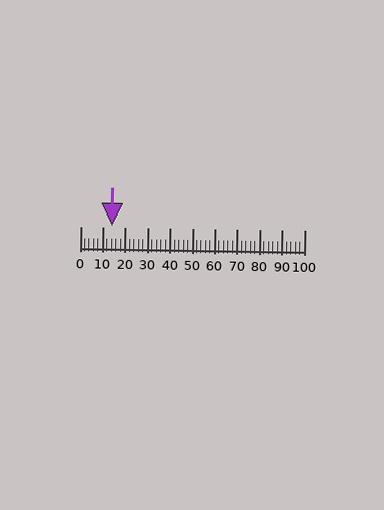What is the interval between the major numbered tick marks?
The major tick marks are spaced 10 units apart.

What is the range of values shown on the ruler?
The ruler shows values from 0 to 100.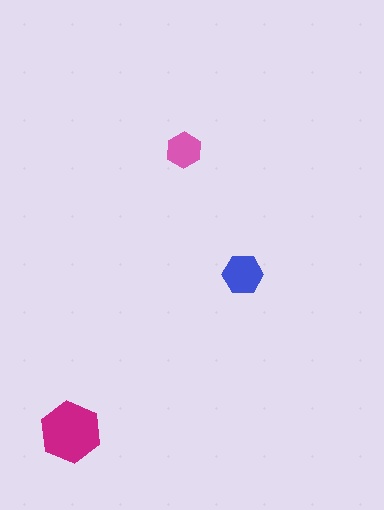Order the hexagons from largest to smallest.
the magenta one, the blue one, the pink one.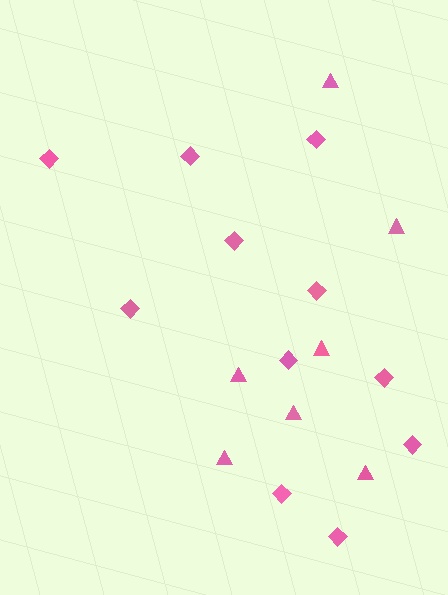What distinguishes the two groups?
There are 2 groups: one group of diamonds (11) and one group of triangles (7).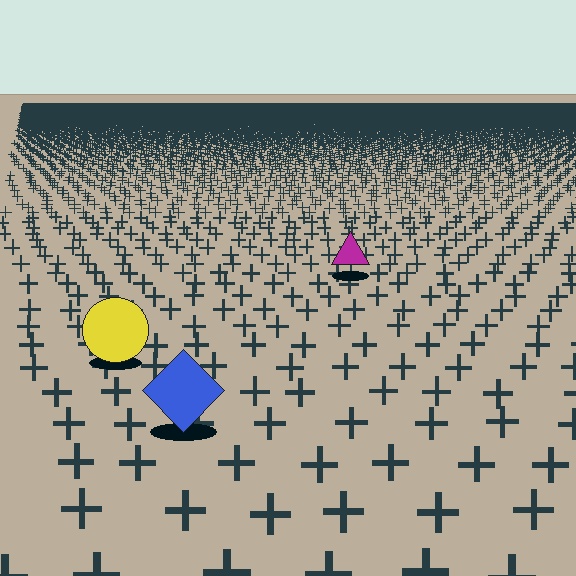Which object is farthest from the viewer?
The magenta triangle is farthest from the viewer. It appears smaller and the ground texture around it is denser.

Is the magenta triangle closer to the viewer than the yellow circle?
No. The yellow circle is closer — you can tell from the texture gradient: the ground texture is coarser near it.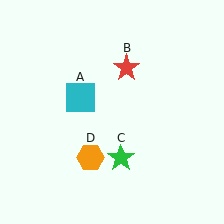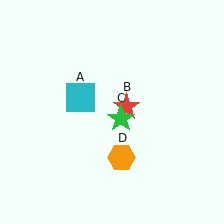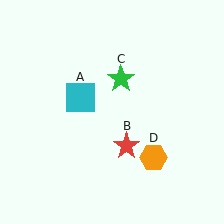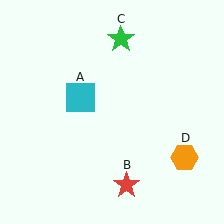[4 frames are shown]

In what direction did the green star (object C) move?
The green star (object C) moved up.